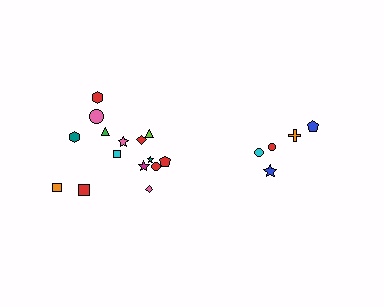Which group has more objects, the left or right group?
The left group.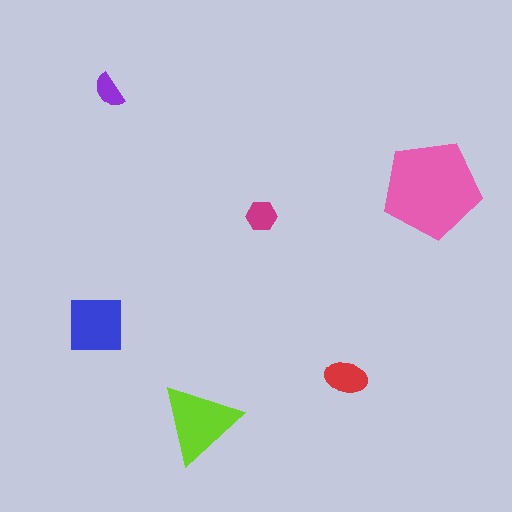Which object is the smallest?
The purple semicircle.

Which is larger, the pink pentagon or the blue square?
The pink pentagon.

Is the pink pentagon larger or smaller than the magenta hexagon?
Larger.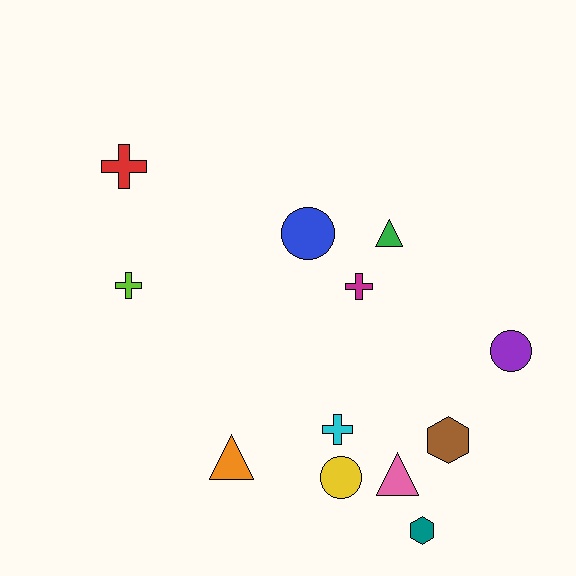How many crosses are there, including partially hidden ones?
There are 4 crosses.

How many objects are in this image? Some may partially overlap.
There are 12 objects.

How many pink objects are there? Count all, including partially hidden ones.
There is 1 pink object.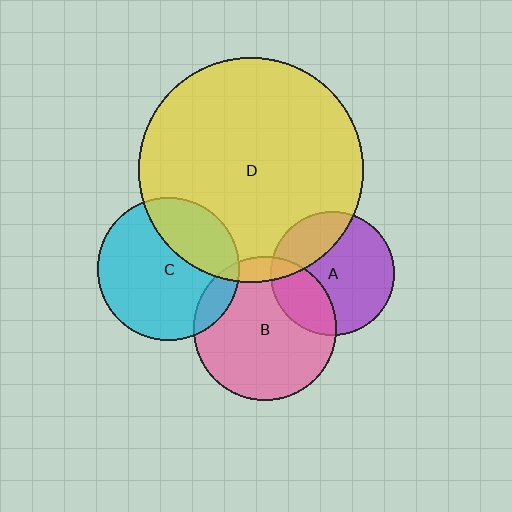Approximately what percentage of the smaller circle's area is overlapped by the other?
Approximately 25%.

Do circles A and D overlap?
Yes.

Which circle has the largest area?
Circle D (yellow).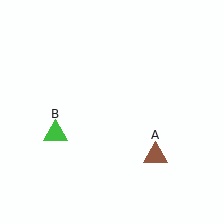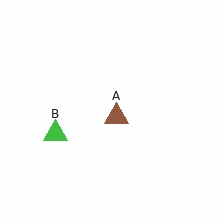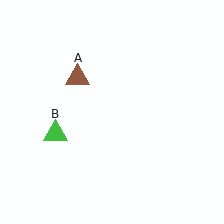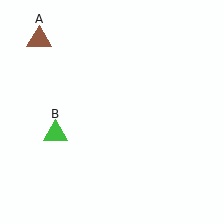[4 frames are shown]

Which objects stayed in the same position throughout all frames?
Green triangle (object B) remained stationary.